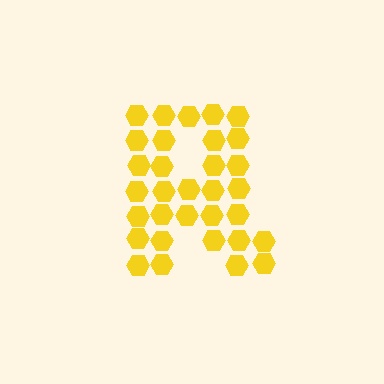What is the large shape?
The large shape is the letter R.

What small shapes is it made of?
It is made of small hexagons.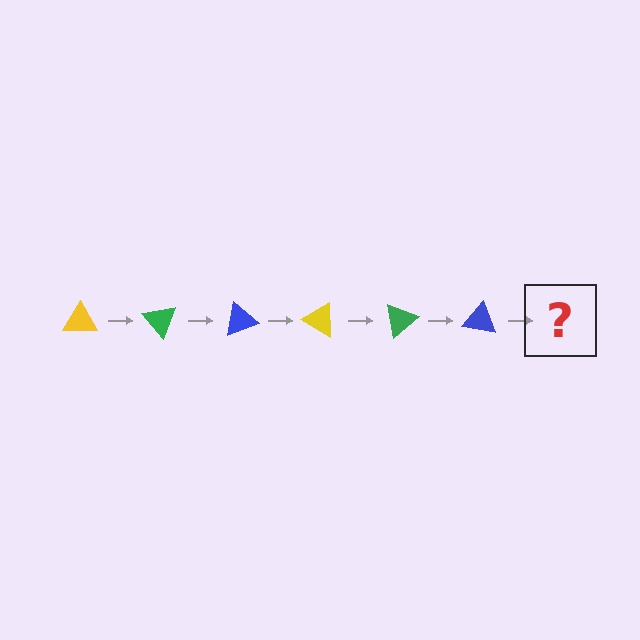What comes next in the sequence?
The next element should be a yellow triangle, rotated 300 degrees from the start.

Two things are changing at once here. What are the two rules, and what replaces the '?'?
The two rules are that it rotates 50 degrees each step and the color cycles through yellow, green, and blue. The '?' should be a yellow triangle, rotated 300 degrees from the start.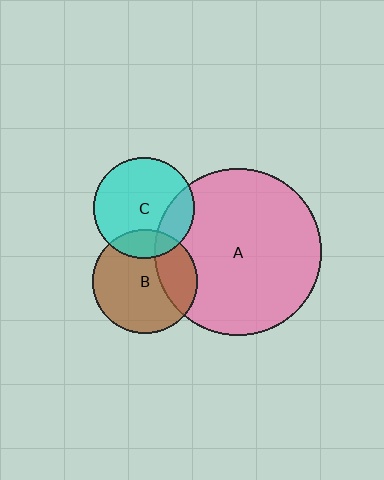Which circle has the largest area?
Circle A (pink).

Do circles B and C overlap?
Yes.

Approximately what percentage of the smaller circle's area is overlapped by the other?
Approximately 20%.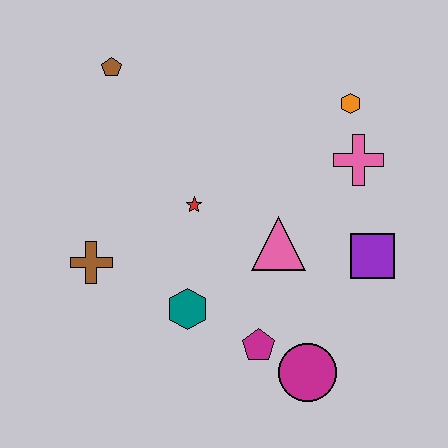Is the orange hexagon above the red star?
Yes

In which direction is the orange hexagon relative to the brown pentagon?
The orange hexagon is to the right of the brown pentagon.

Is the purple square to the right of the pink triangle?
Yes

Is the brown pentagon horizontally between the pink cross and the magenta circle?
No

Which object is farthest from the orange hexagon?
The brown cross is farthest from the orange hexagon.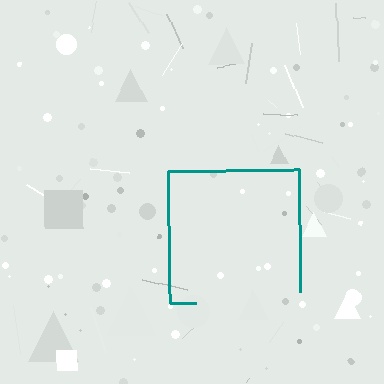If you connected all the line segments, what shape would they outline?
They would outline a square.